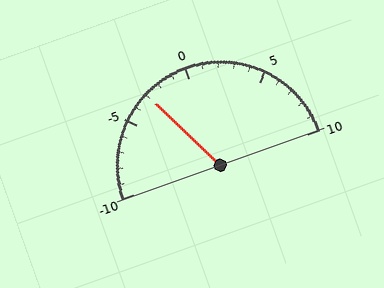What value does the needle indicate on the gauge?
The needle indicates approximately -3.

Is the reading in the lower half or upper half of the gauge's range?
The reading is in the lower half of the range (-10 to 10).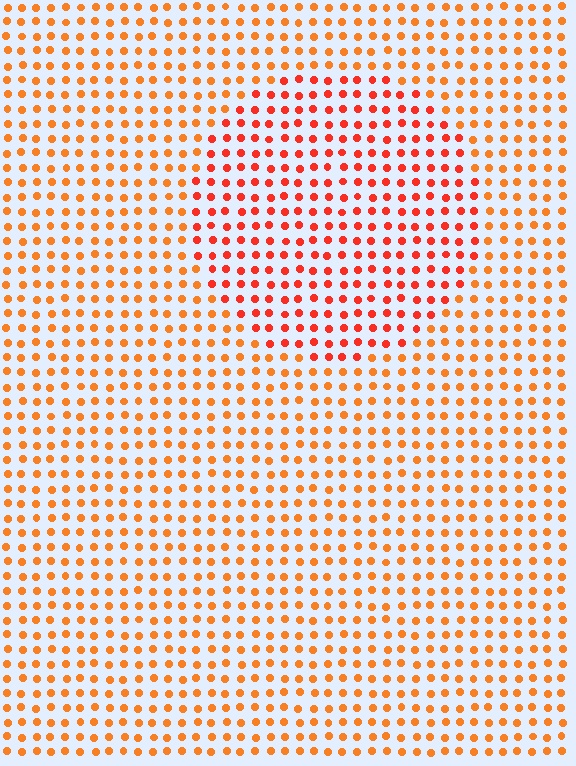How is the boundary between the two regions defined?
The boundary is defined purely by a slight shift in hue (about 24 degrees). Spacing, size, and orientation are identical on both sides.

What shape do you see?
I see a circle.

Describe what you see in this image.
The image is filled with small orange elements in a uniform arrangement. A circle-shaped region is visible where the elements are tinted to a slightly different hue, forming a subtle color boundary.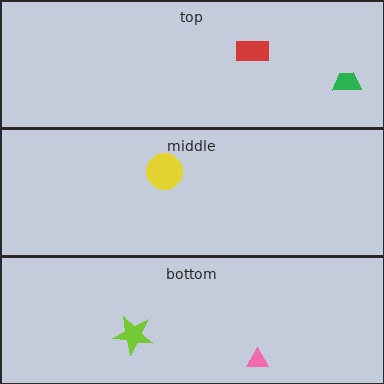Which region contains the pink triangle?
The bottom region.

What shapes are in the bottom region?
The lime star, the pink triangle.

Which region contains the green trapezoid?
The top region.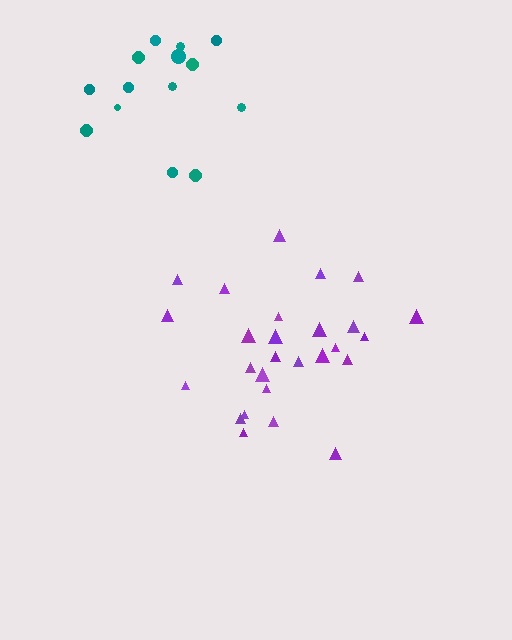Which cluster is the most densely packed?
Purple.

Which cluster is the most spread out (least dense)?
Teal.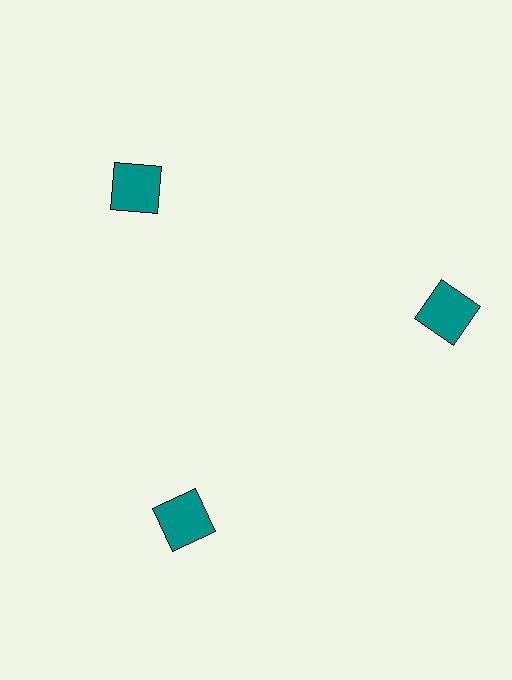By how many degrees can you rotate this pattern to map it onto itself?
The pattern maps onto itself every 120 degrees of rotation.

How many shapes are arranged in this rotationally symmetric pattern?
There are 3 shapes, arranged in 3 groups of 1.